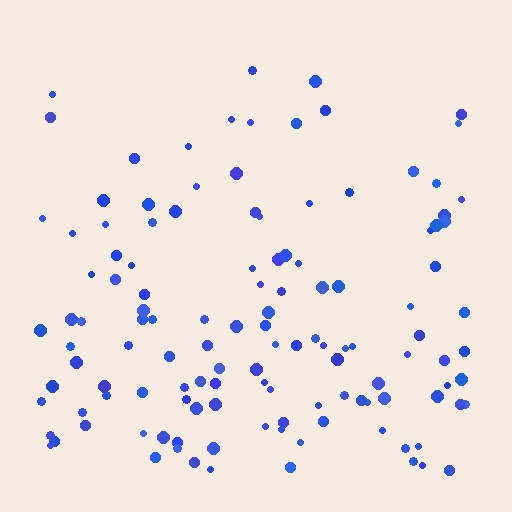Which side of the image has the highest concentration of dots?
The bottom.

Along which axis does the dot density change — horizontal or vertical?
Vertical.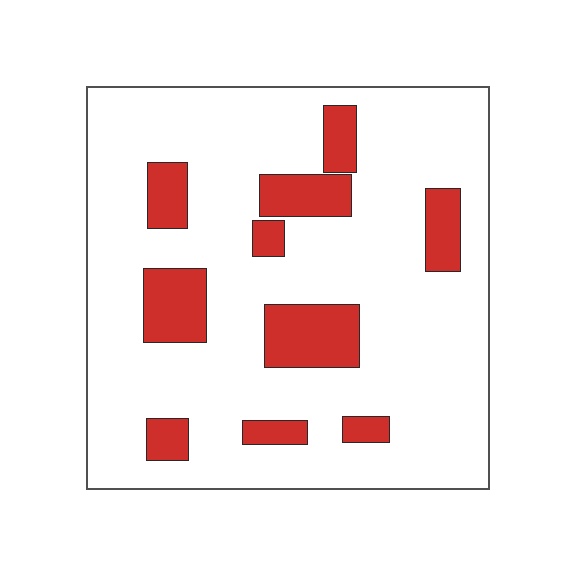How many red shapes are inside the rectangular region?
10.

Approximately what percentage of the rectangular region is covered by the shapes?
Approximately 20%.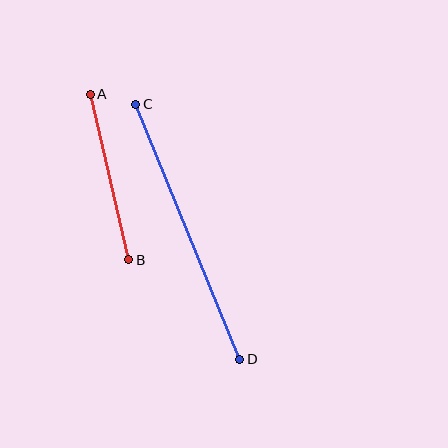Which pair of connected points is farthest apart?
Points C and D are farthest apart.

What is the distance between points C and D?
The distance is approximately 275 pixels.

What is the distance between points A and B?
The distance is approximately 170 pixels.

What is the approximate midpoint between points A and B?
The midpoint is at approximately (109, 177) pixels.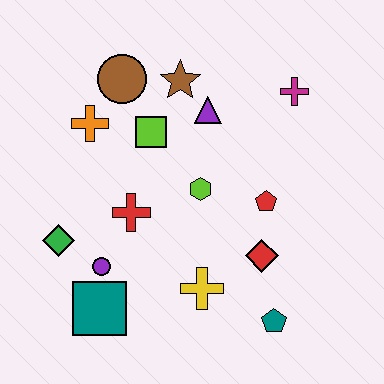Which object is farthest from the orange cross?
The teal pentagon is farthest from the orange cross.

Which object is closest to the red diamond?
The red pentagon is closest to the red diamond.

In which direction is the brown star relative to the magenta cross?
The brown star is to the left of the magenta cross.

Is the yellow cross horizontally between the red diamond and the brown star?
Yes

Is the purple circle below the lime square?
Yes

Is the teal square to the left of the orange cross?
No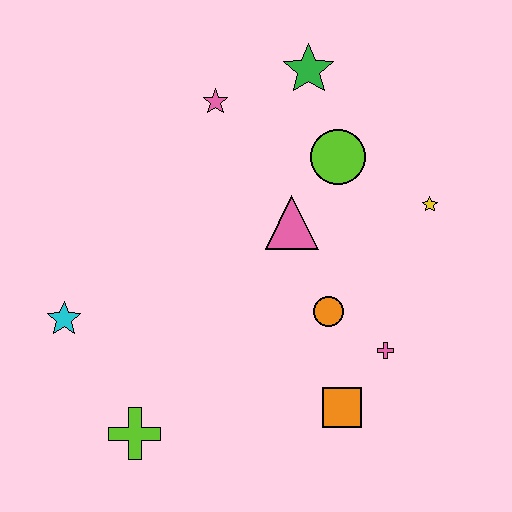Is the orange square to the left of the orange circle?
No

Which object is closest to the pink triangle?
The lime circle is closest to the pink triangle.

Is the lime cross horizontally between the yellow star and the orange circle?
No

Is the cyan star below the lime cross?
No